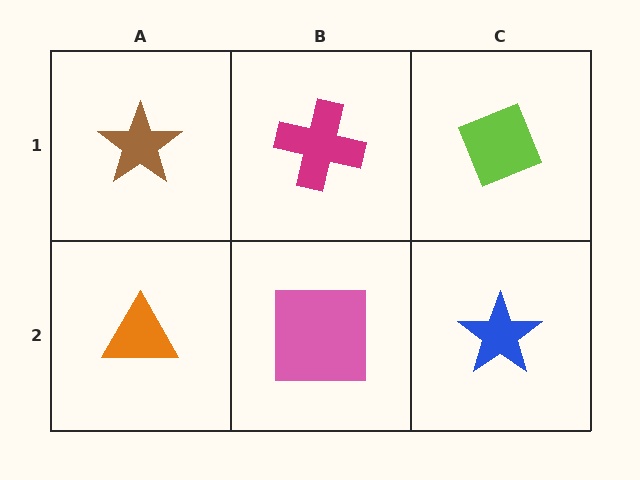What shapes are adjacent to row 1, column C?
A blue star (row 2, column C), a magenta cross (row 1, column B).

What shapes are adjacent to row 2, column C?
A lime diamond (row 1, column C), a pink square (row 2, column B).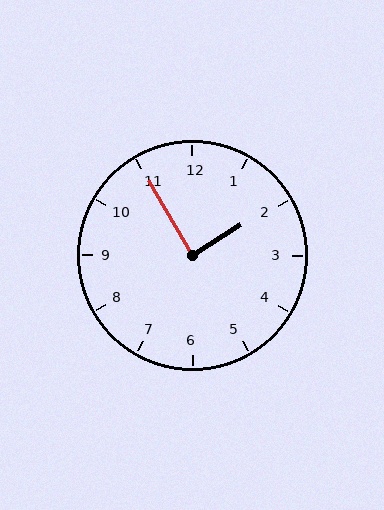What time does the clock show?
1:55.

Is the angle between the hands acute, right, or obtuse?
It is right.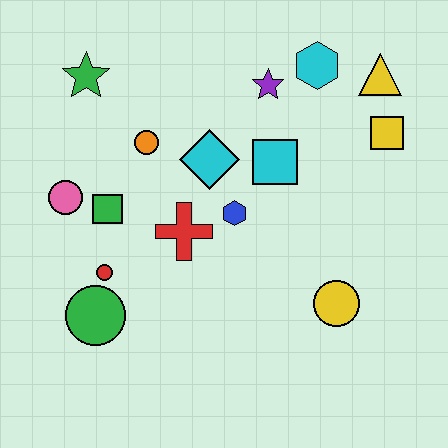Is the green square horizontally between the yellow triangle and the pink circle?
Yes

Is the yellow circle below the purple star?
Yes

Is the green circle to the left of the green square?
Yes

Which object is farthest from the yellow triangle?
The green circle is farthest from the yellow triangle.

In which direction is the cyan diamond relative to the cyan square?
The cyan diamond is to the left of the cyan square.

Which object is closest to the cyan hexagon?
The purple star is closest to the cyan hexagon.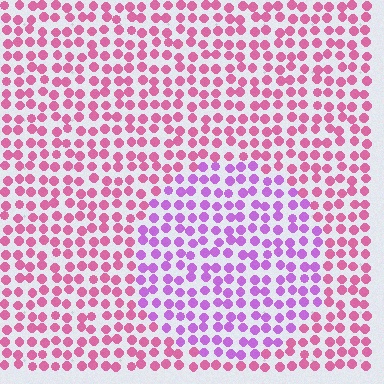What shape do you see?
I see a circle.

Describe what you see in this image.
The image is filled with small pink elements in a uniform arrangement. A circle-shaped region is visible where the elements are tinted to a slightly different hue, forming a subtle color boundary.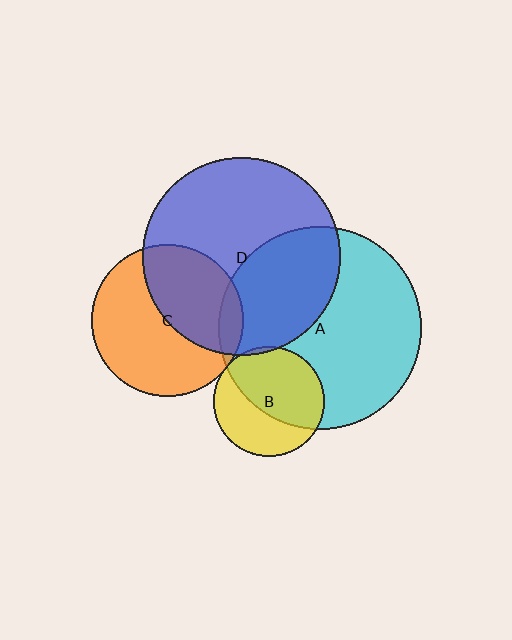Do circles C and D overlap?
Yes.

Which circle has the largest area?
Circle A (cyan).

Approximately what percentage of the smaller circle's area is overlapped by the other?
Approximately 45%.